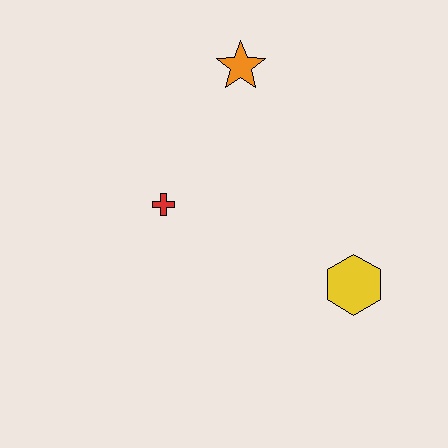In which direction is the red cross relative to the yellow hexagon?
The red cross is to the left of the yellow hexagon.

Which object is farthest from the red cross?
The yellow hexagon is farthest from the red cross.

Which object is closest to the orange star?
The red cross is closest to the orange star.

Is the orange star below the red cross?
No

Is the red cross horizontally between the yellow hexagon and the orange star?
No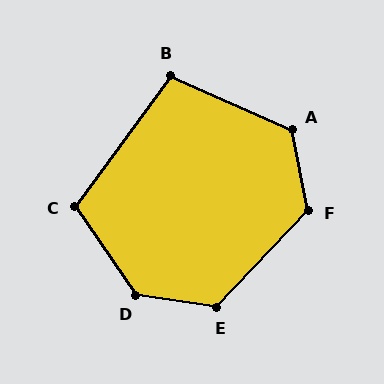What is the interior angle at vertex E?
Approximately 125 degrees (obtuse).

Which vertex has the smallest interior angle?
B, at approximately 103 degrees.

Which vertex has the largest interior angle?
D, at approximately 132 degrees.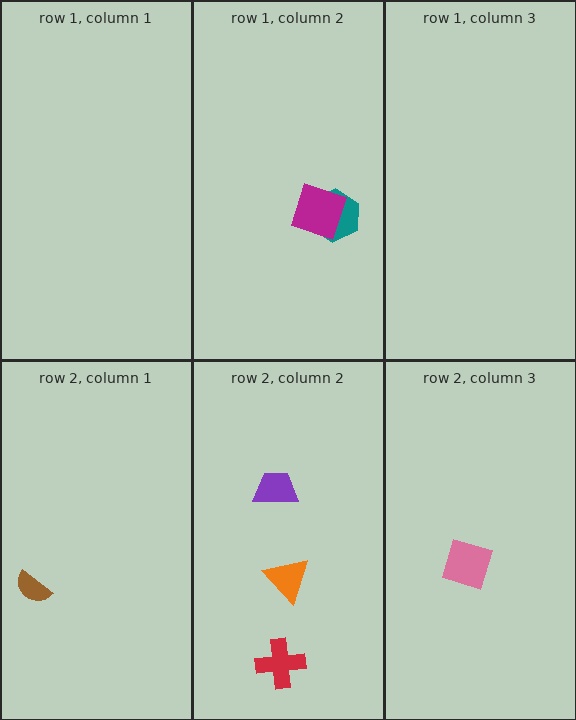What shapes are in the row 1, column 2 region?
The teal hexagon, the magenta square.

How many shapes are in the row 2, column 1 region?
1.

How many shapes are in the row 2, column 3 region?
1.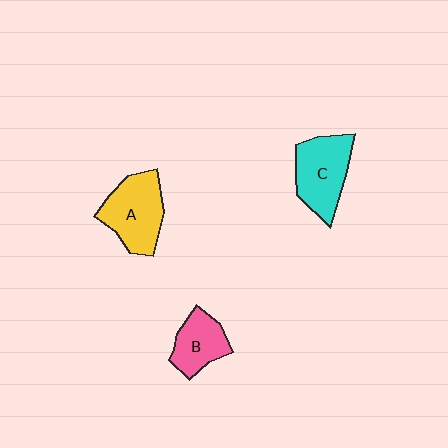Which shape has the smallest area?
Shape B (pink).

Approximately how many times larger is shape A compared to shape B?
Approximately 1.5 times.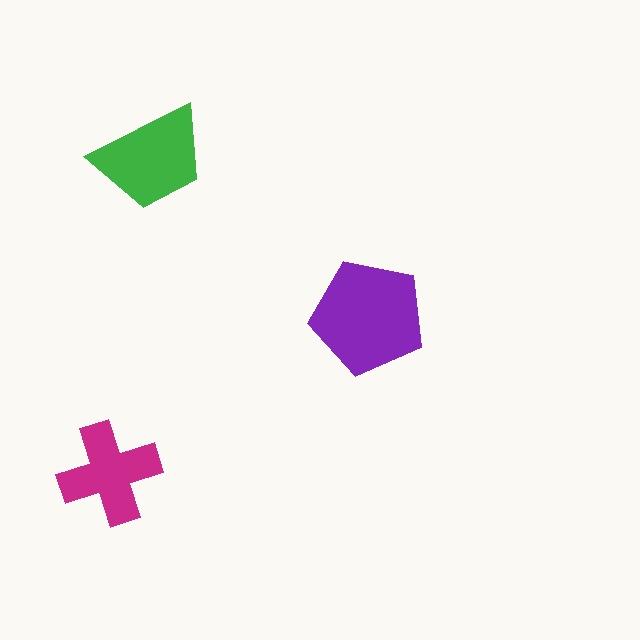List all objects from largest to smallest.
The purple pentagon, the green trapezoid, the magenta cross.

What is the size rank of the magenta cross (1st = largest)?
3rd.